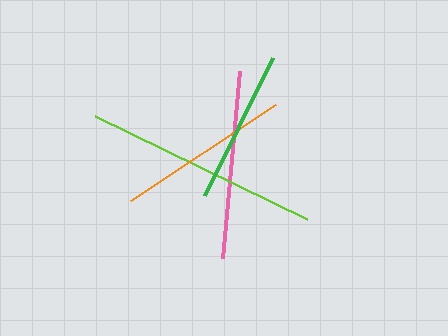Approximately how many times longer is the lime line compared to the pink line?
The lime line is approximately 1.3 times the length of the pink line.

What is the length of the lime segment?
The lime segment is approximately 236 pixels long.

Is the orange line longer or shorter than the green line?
The orange line is longer than the green line.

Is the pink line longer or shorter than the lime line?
The lime line is longer than the pink line.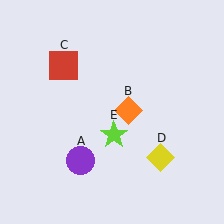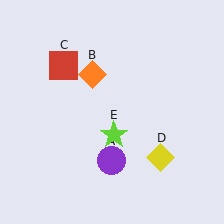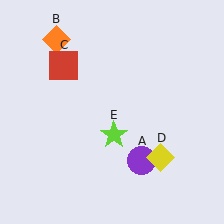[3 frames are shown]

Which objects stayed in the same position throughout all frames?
Red square (object C) and yellow diamond (object D) and lime star (object E) remained stationary.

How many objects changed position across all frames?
2 objects changed position: purple circle (object A), orange diamond (object B).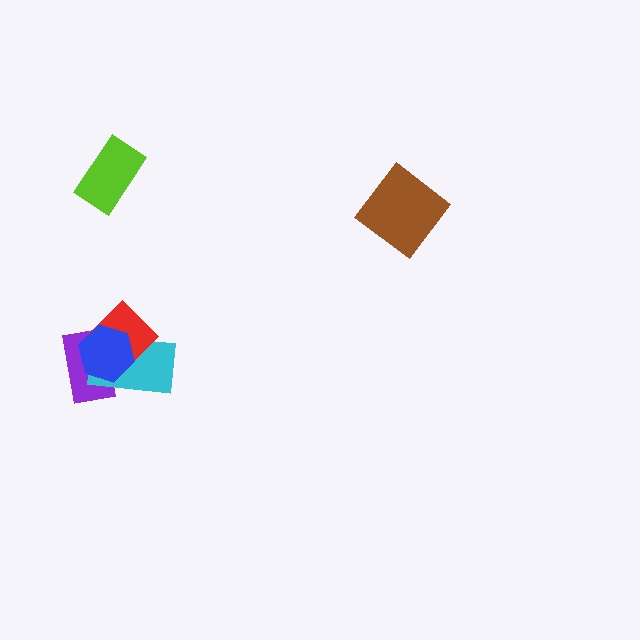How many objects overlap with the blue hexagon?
3 objects overlap with the blue hexagon.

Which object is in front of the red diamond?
The blue hexagon is in front of the red diamond.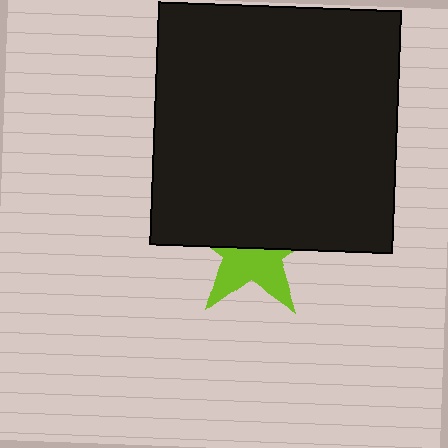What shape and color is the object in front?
The object in front is a black square.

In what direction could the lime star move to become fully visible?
The lime star could move down. That would shift it out from behind the black square entirely.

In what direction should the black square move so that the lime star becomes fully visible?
The black square should move up. That is the shortest direction to clear the overlap and leave the lime star fully visible.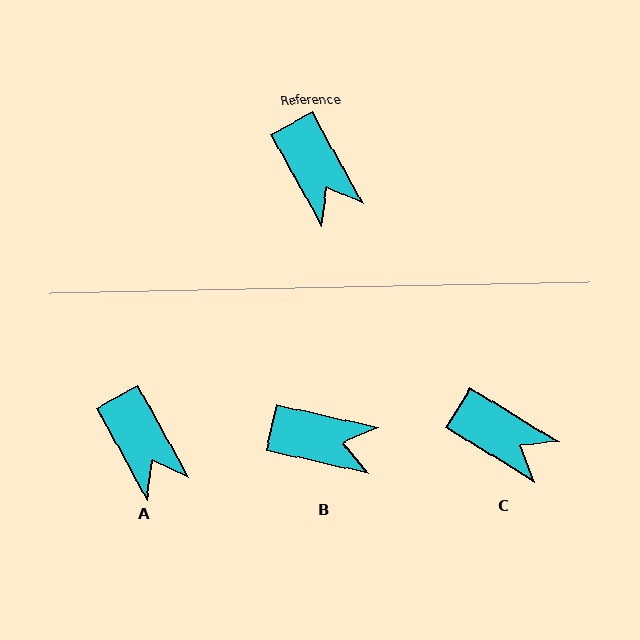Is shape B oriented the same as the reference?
No, it is off by about 48 degrees.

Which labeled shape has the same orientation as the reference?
A.